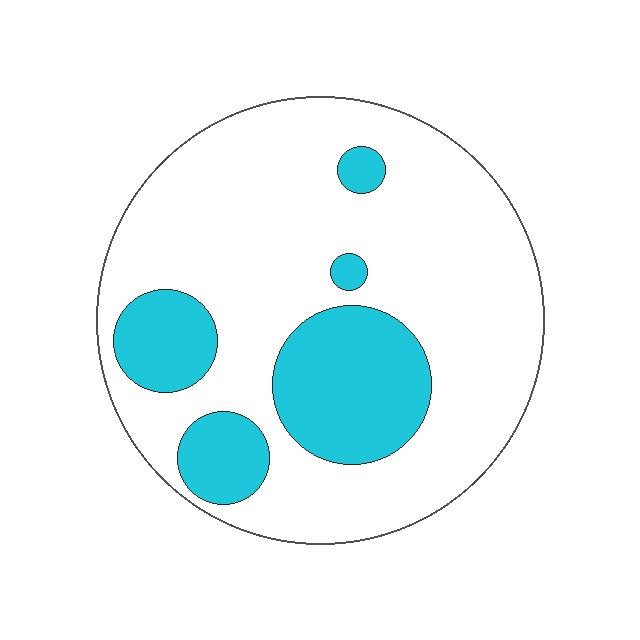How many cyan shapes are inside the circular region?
5.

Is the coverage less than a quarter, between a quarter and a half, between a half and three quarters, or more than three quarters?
Less than a quarter.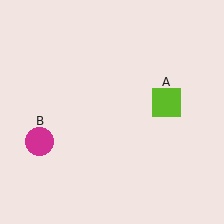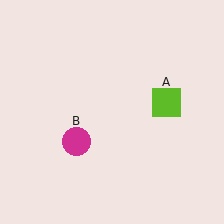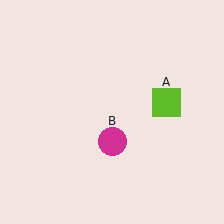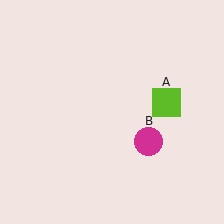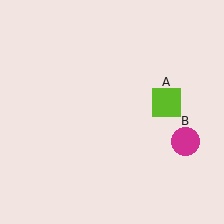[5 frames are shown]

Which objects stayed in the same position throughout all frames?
Lime square (object A) remained stationary.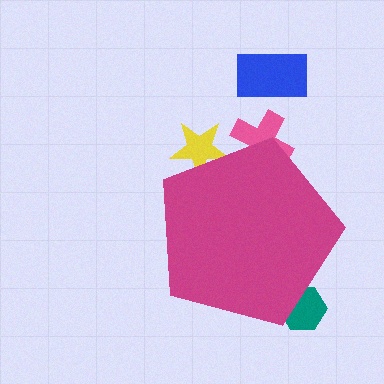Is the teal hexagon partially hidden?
Yes, the teal hexagon is partially hidden behind the magenta pentagon.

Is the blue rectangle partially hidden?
No, the blue rectangle is fully visible.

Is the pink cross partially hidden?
Yes, the pink cross is partially hidden behind the magenta pentagon.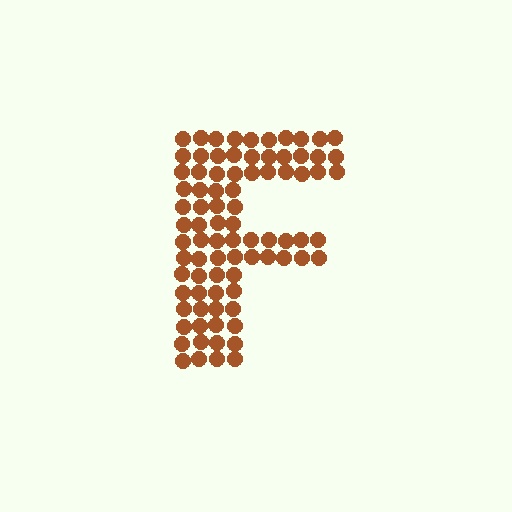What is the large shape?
The large shape is the letter F.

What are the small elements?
The small elements are circles.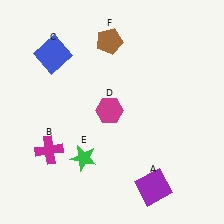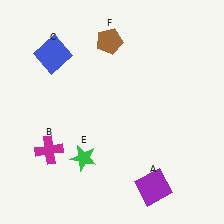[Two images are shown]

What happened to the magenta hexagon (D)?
The magenta hexagon (D) was removed in Image 2. It was in the top-left area of Image 1.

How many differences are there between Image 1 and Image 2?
There is 1 difference between the two images.